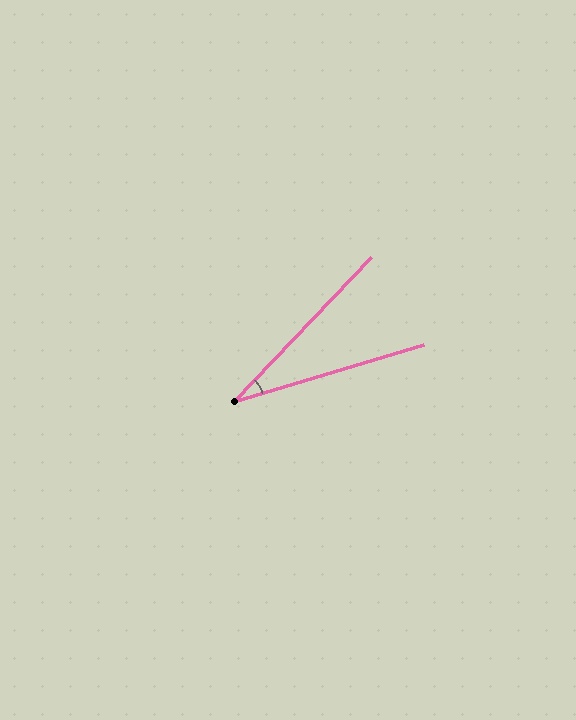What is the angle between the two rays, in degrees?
Approximately 30 degrees.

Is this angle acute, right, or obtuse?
It is acute.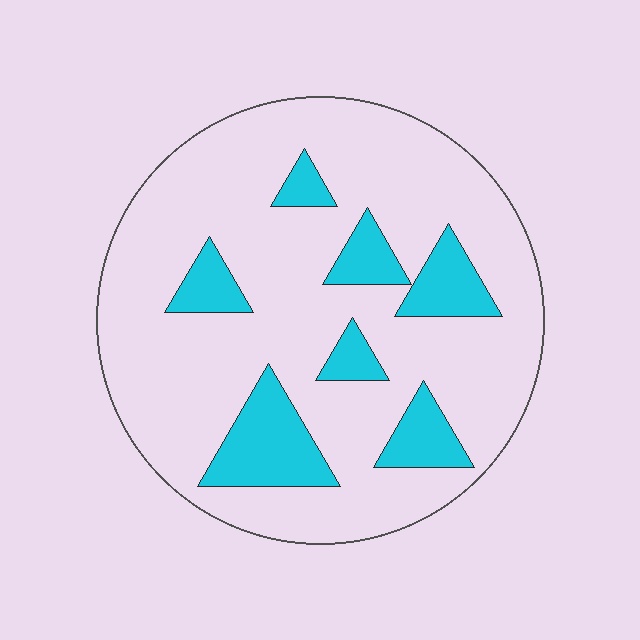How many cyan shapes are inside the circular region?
7.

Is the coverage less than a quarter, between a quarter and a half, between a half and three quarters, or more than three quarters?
Less than a quarter.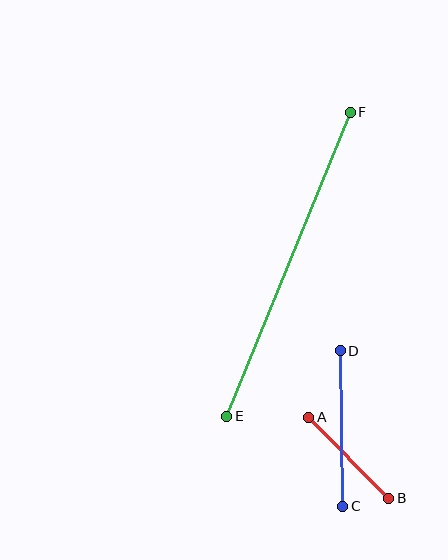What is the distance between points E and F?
The distance is approximately 328 pixels.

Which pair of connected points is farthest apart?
Points E and F are farthest apart.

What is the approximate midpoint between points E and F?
The midpoint is at approximately (289, 264) pixels.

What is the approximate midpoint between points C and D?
The midpoint is at approximately (342, 428) pixels.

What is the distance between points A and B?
The distance is approximately 114 pixels.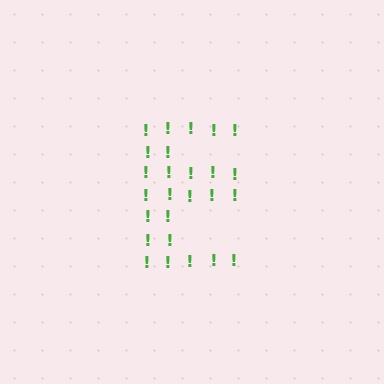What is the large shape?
The large shape is the letter E.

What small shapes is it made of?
It is made of small exclamation marks.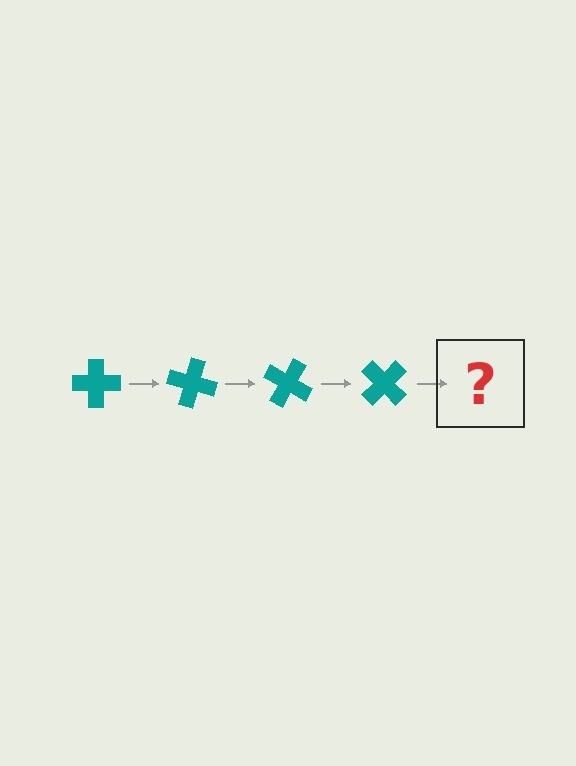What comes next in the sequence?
The next element should be a teal cross rotated 60 degrees.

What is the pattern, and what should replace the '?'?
The pattern is that the cross rotates 15 degrees each step. The '?' should be a teal cross rotated 60 degrees.